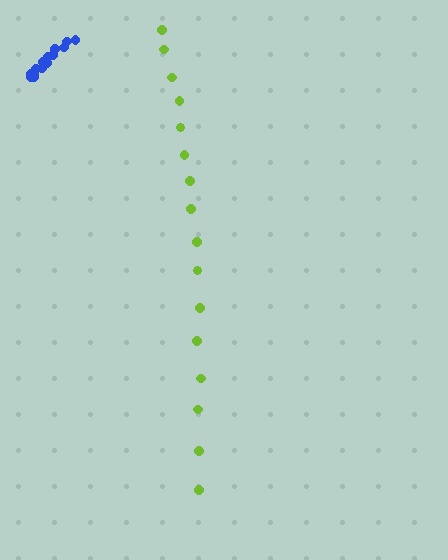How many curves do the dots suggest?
There are 2 distinct paths.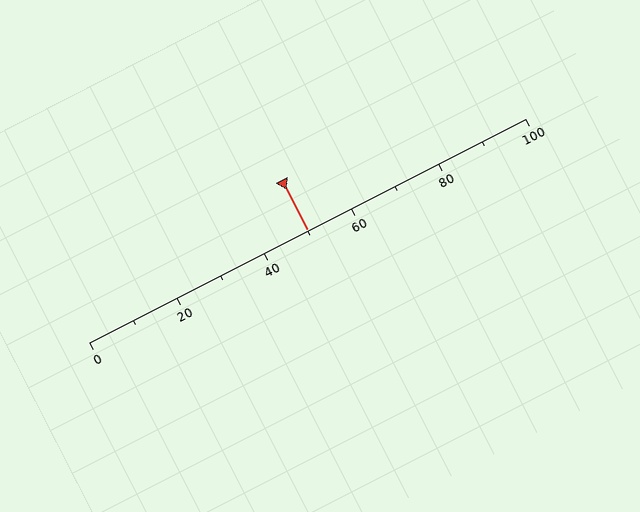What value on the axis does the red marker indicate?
The marker indicates approximately 50.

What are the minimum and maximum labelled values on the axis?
The axis runs from 0 to 100.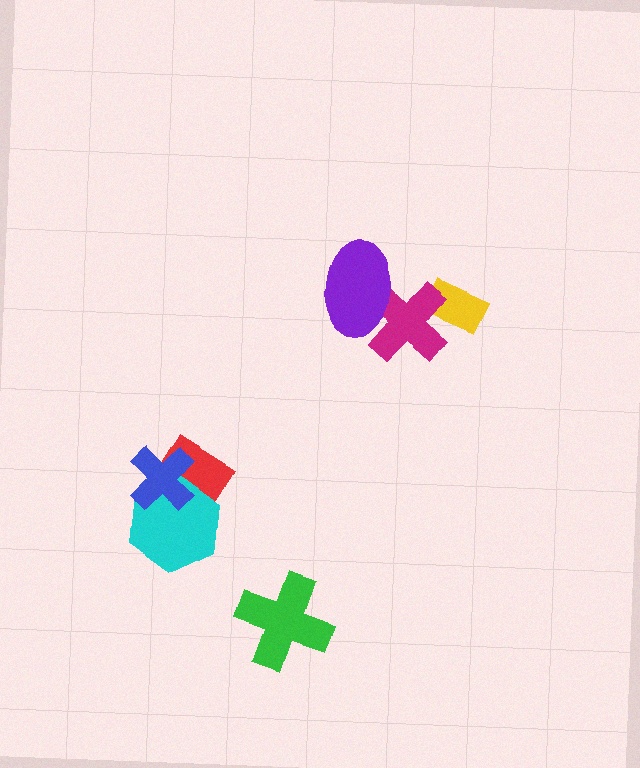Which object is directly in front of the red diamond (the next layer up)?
The cyan hexagon is directly in front of the red diamond.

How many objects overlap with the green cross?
0 objects overlap with the green cross.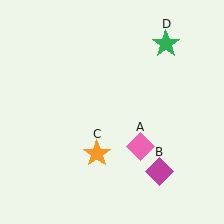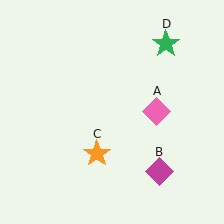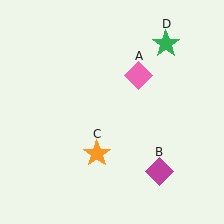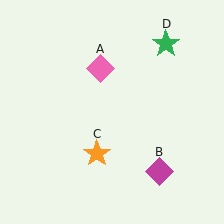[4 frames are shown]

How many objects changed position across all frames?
1 object changed position: pink diamond (object A).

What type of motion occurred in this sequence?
The pink diamond (object A) rotated counterclockwise around the center of the scene.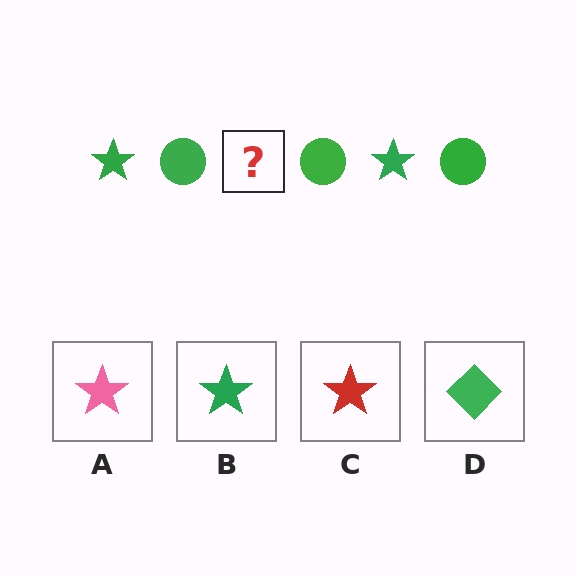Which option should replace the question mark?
Option B.